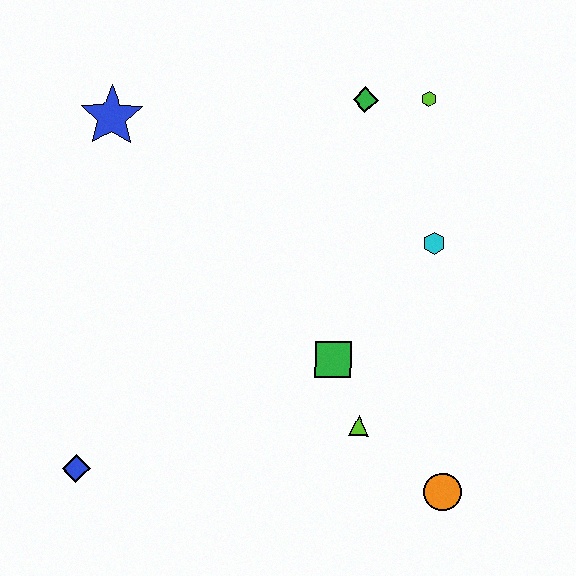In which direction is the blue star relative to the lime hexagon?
The blue star is to the left of the lime hexagon.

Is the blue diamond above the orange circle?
Yes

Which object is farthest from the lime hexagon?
The blue diamond is farthest from the lime hexagon.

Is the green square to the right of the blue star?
Yes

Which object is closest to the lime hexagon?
The green diamond is closest to the lime hexagon.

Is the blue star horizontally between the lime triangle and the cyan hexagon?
No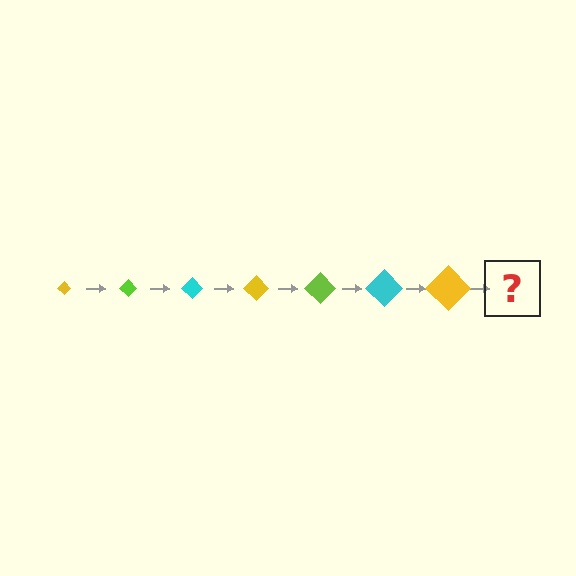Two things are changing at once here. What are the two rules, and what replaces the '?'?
The two rules are that the diamond grows larger each step and the color cycles through yellow, lime, and cyan. The '?' should be a lime diamond, larger than the previous one.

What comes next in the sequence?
The next element should be a lime diamond, larger than the previous one.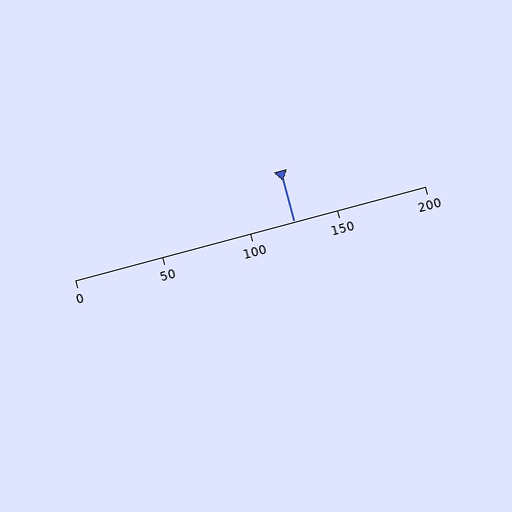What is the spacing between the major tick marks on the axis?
The major ticks are spaced 50 apart.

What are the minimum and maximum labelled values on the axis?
The axis runs from 0 to 200.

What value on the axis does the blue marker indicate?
The marker indicates approximately 125.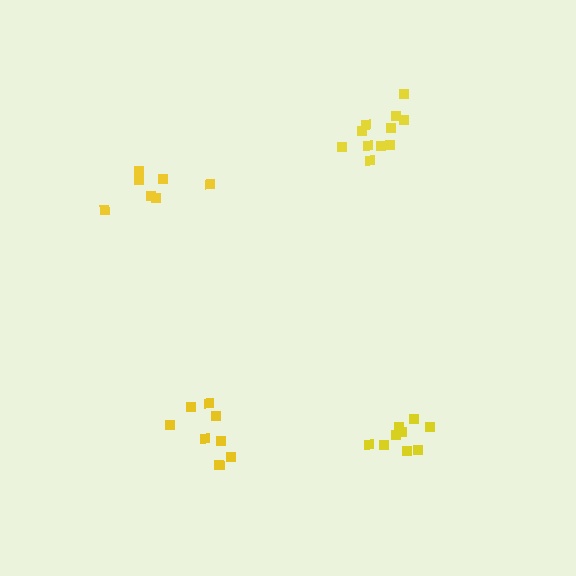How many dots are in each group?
Group 1: 8 dots, Group 2: 11 dots, Group 3: 9 dots, Group 4: 9 dots (37 total).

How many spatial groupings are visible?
There are 4 spatial groupings.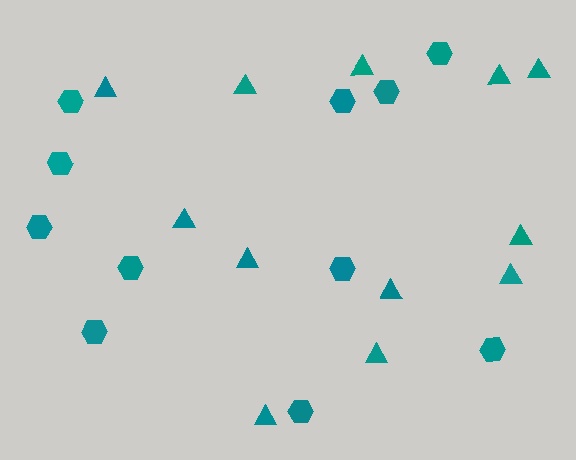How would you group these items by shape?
There are 2 groups: one group of hexagons (11) and one group of triangles (12).